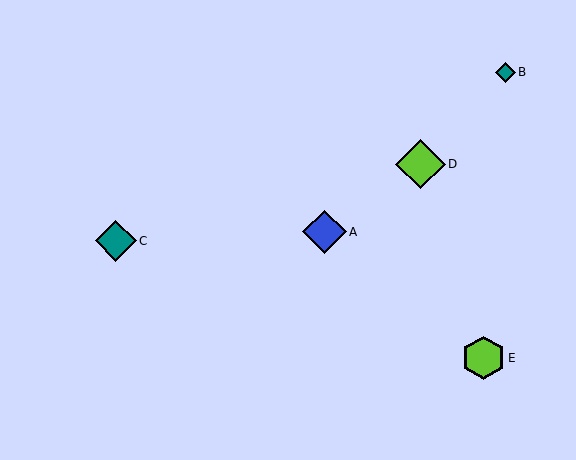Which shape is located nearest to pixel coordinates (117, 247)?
The teal diamond (labeled C) at (116, 241) is nearest to that location.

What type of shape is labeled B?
Shape B is a teal diamond.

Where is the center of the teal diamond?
The center of the teal diamond is at (505, 72).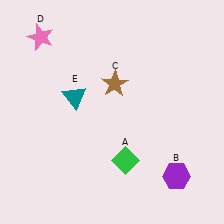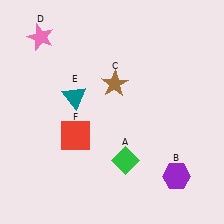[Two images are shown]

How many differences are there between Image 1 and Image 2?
There is 1 difference between the two images.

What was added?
A red square (F) was added in Image 2.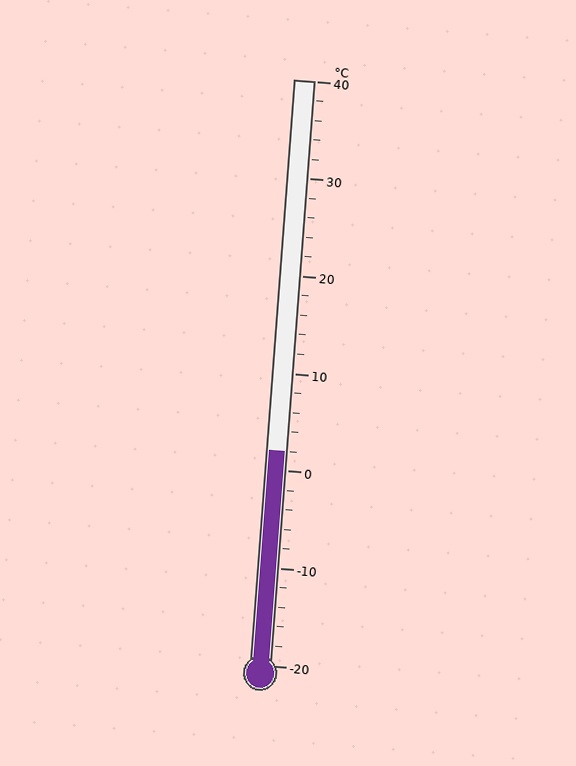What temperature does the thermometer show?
The thermometer shows approximately 2°C.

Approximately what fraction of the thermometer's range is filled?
The thermometer is filled to approximately 35% of its range.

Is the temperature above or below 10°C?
The temperature is below 10°C.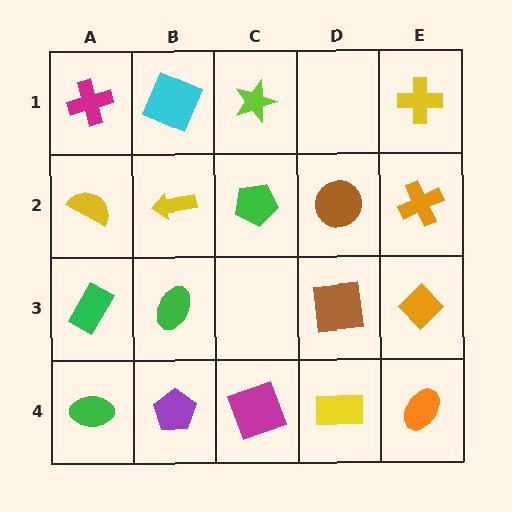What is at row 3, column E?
An orange diamond.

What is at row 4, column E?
An orange ellipse.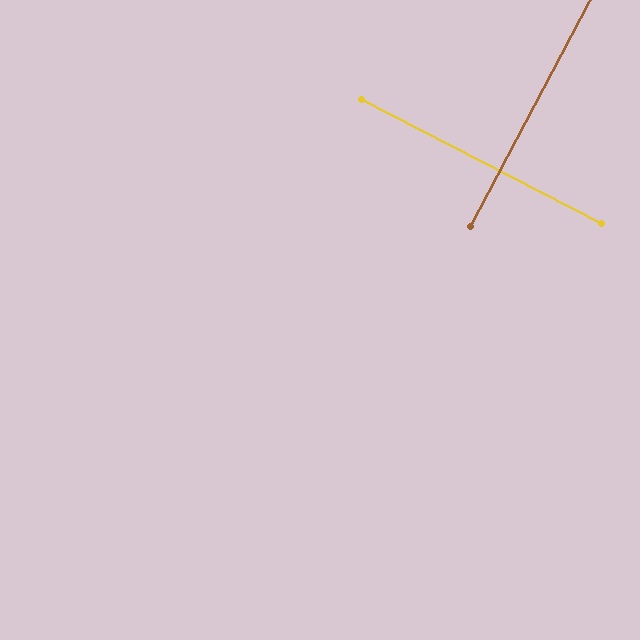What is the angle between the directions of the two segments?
Approximately 90 degrees.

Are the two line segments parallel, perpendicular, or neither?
Perpendicular — they meet at approximately 90°.